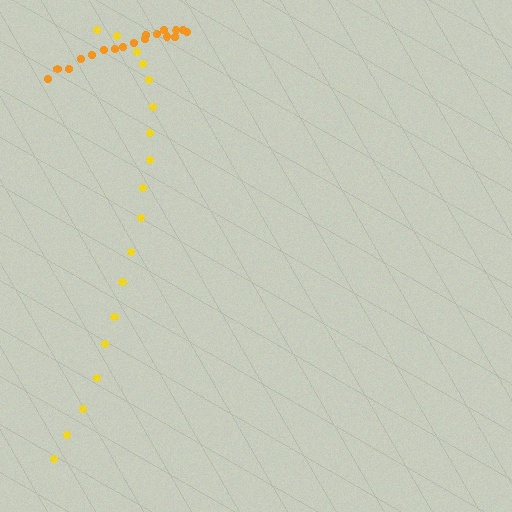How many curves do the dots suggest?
There are 2 distinct paths.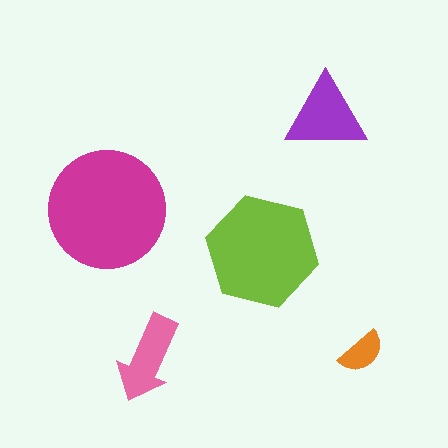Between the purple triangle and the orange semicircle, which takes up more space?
The purple triangle.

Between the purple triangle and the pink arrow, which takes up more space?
The purple triangle.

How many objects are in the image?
There are 5 objects in the image.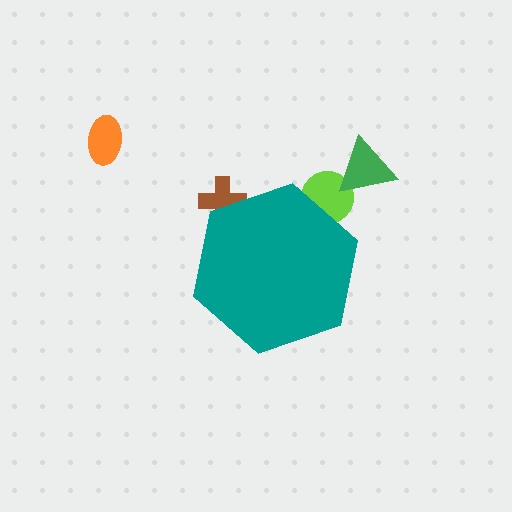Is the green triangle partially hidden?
No, the green triangle is fully visible.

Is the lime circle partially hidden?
Yes, the lime circle is partially hidden behind the teal hexagon.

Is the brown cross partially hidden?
Yes, the brown cross is partially hidden behind the teal hexagon.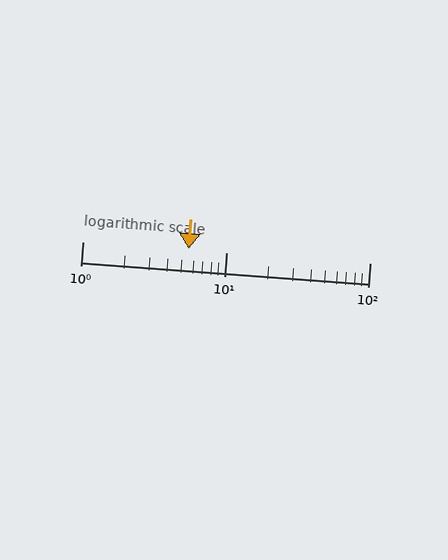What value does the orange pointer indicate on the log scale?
The pointer indicates approximately 5.5.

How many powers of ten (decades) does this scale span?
The scale spans 2 decades, from 1 to 100.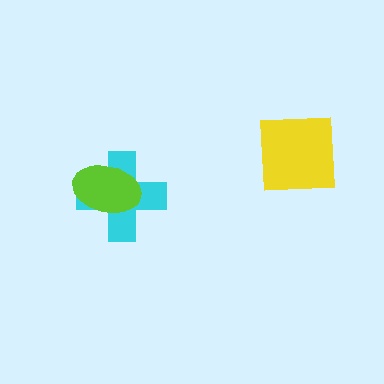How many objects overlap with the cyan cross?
1 object overlaps with the cyan cross.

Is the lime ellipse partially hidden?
No, no other shape covers it.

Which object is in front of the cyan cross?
The lime ellipse is in front of the cyan cross.